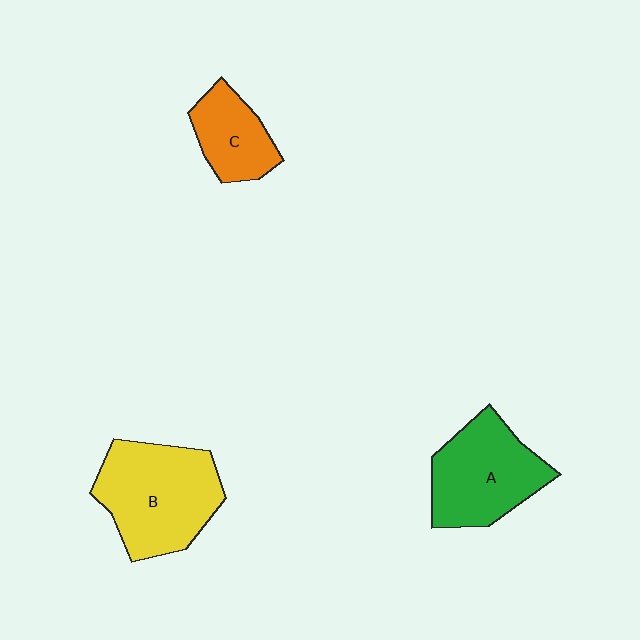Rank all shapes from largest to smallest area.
From largest to smallest: B (yellow), A (green), C (orange).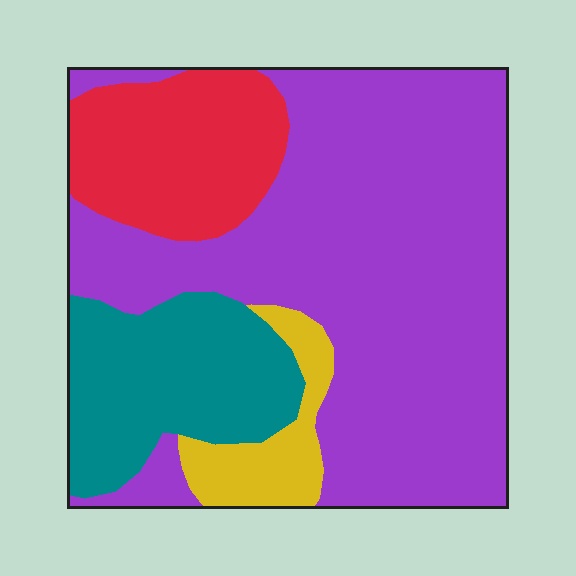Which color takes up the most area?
Purple, at roughly 60%.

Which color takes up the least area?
Yellow, at roughly 5%.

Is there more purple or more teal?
Purple.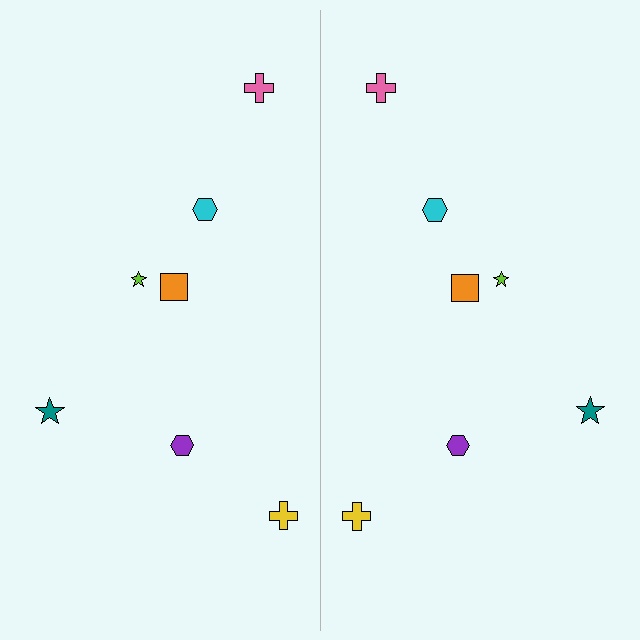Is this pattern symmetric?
Yes, this pattern has bilateral (reflection) symmetry.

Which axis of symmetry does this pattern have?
The pattern has a vertical axis of symmetry running through the center of the image.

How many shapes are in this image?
There are 14 shapes in this image.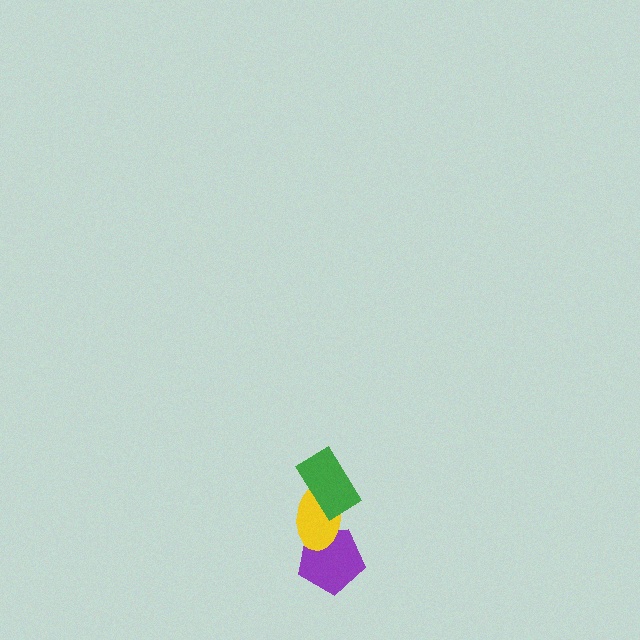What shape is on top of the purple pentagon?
The yellow ellipse is on top of the purple pentagon.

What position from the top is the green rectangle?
The green rectangle is 1st from the top.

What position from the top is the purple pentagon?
The purple pentagon is 3rd from the top.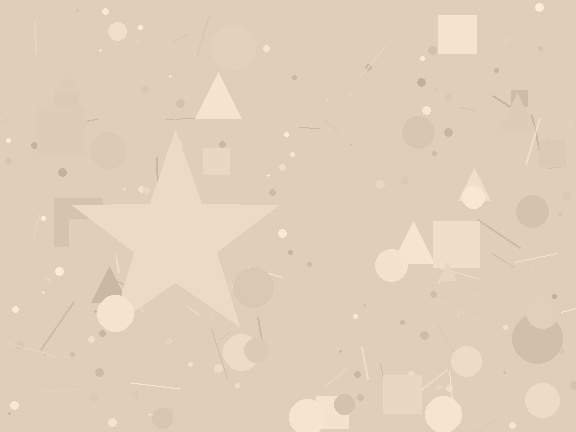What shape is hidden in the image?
A star is hidden in the image.